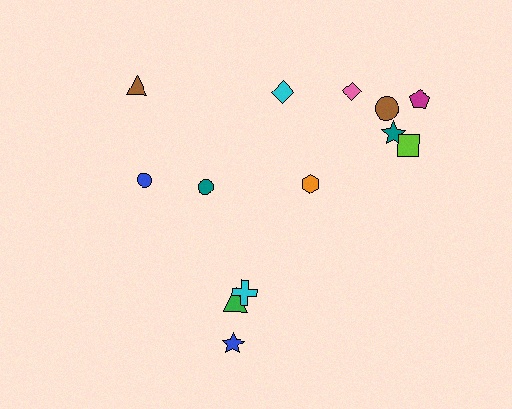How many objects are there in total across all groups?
There are 13 objects.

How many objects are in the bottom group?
There are 3 objects.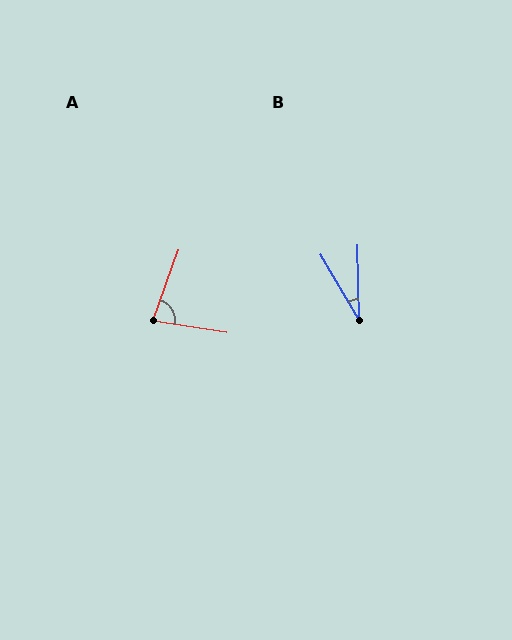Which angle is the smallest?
B, at approximately 29 degrees.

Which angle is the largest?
A, at approximately 79 degrees.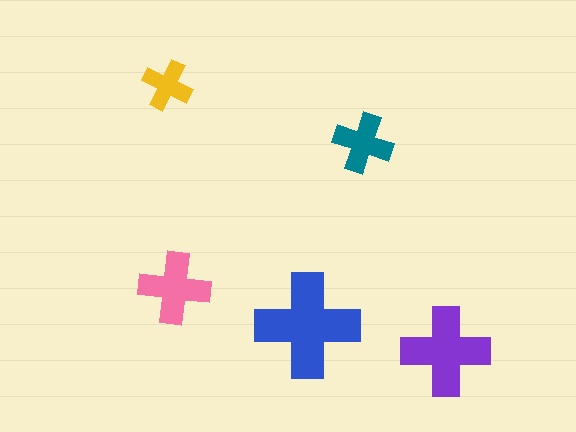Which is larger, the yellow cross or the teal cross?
The teal one.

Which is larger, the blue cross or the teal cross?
The blue one.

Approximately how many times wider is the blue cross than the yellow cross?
About 2 times wider.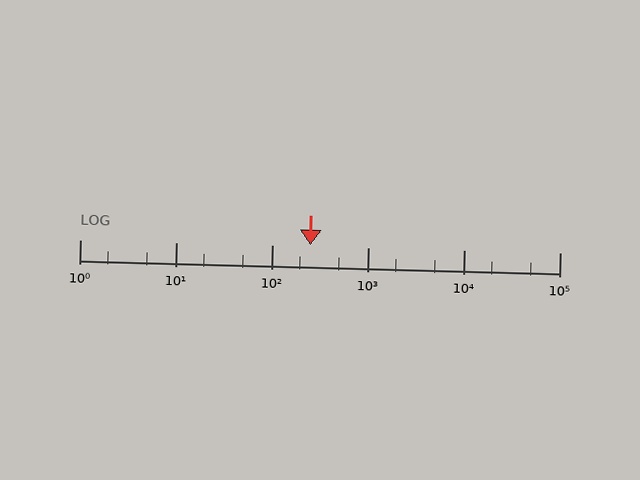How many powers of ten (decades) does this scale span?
The scale spans 5 decades, from 1 to 100000.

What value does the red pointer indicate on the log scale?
The pointer indicates approximately 250.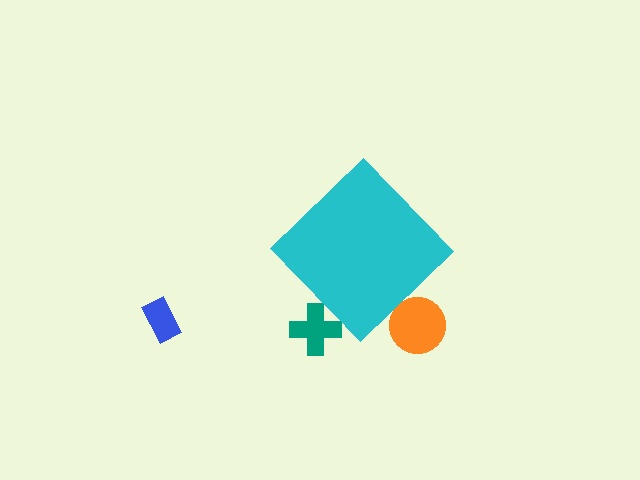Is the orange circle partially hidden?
Yes, the orange circle is partially hidden behind the cyan diamond.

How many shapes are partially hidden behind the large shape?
2 shapes are partially hidden.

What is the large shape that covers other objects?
A cyan diamond.